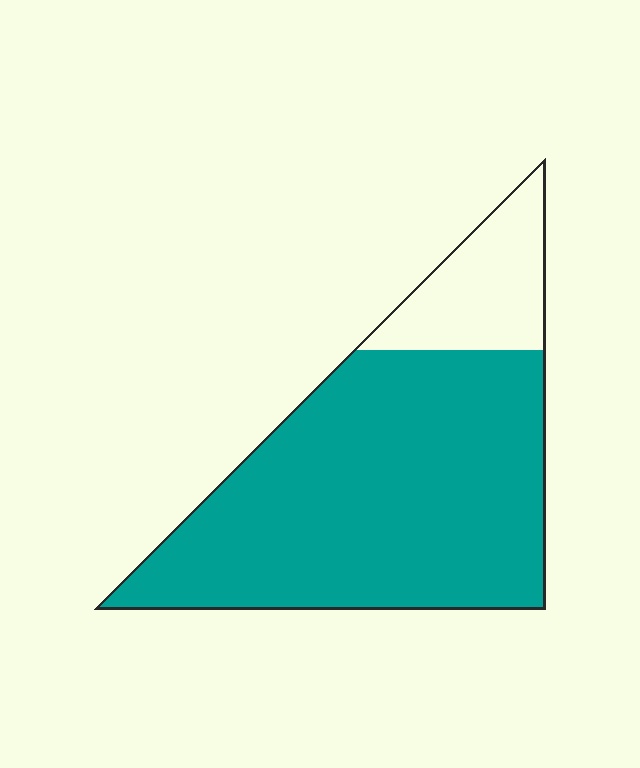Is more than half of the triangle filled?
Yes.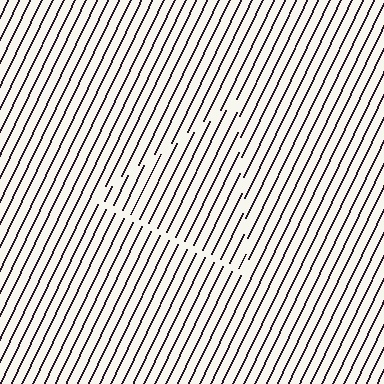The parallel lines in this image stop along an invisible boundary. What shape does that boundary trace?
An illusory triangle. The interior of the shape contains the same grating, shifted by half a period — the contour is defined by the phase discontinuity where line-ends from the inner and outer gratings abut.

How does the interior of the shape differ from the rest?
The interior of the shape contains the same grating, shifted by half a period — the contour is defined by the phase discontinuity where line-ends from the inner and outer gratings abut.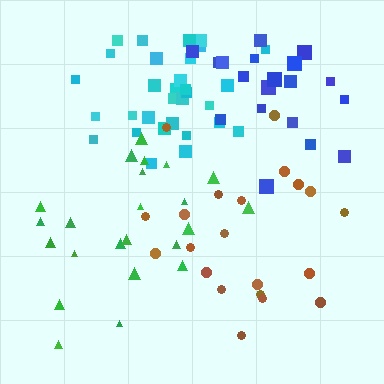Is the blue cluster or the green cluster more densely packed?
Blue.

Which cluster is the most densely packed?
Cyan.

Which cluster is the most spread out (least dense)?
Brown.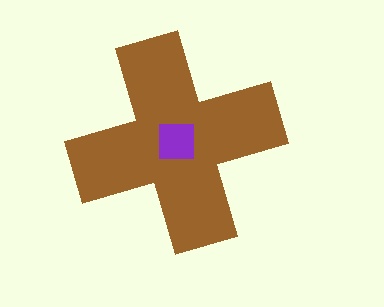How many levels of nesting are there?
2.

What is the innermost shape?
The purple square.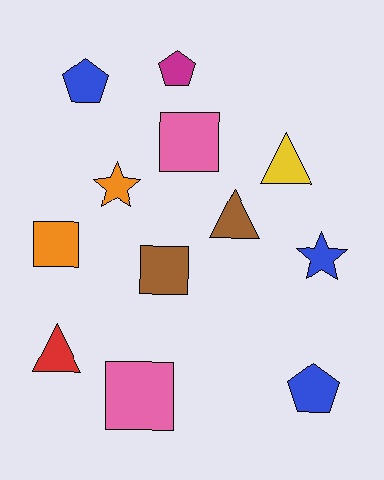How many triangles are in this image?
There are 3 triangles.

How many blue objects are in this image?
There are 3 blue objects.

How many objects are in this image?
There are 12 objects.